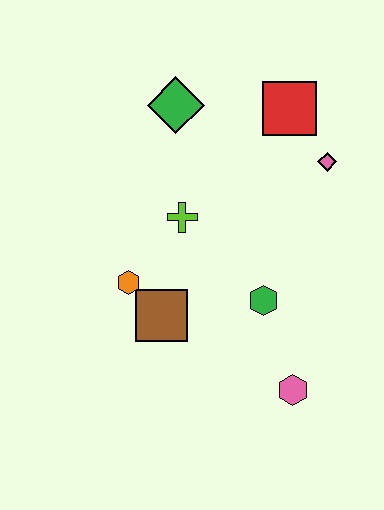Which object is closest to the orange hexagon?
The brown square is closest to the orange hexagon.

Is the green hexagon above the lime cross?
No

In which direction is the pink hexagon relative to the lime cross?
The pink hexagon is below the lime cross.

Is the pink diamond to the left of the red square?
No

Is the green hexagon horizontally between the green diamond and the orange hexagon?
No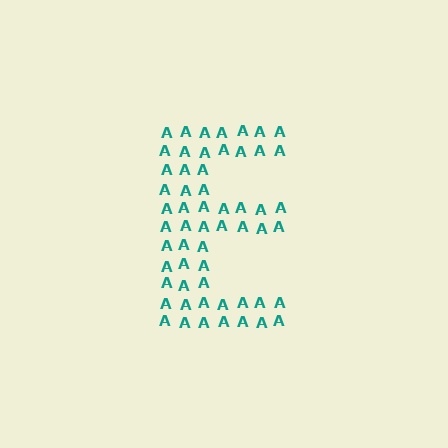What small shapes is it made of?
It is made of small letter A's.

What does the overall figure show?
The overall figure shows the letter E.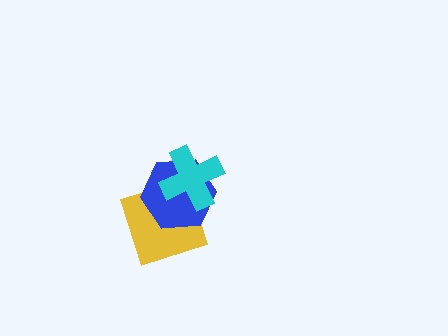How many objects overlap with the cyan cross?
2 objects overlap with the cyan cross.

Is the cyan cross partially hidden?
No, no other shape covers it.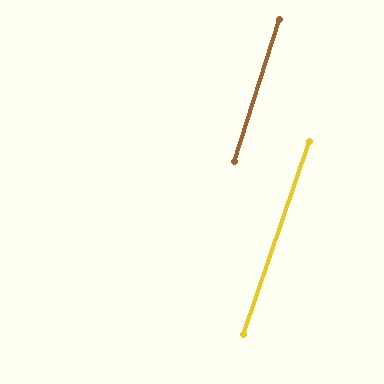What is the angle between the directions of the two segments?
Approximately 2 degrees.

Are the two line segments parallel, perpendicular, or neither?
Parallel — their directions differ by only 1.5°.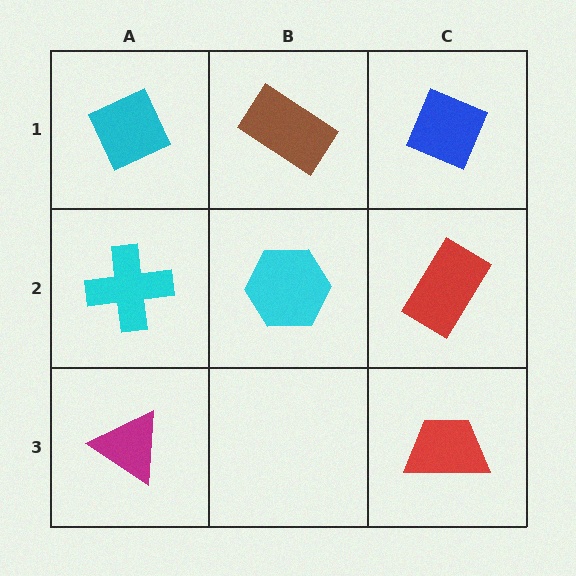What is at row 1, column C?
A blue diamond.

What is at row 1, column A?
A cyan diamond.